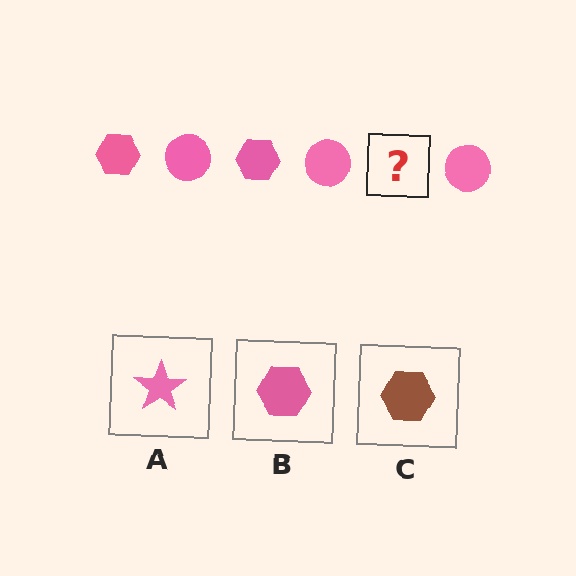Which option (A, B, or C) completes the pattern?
B.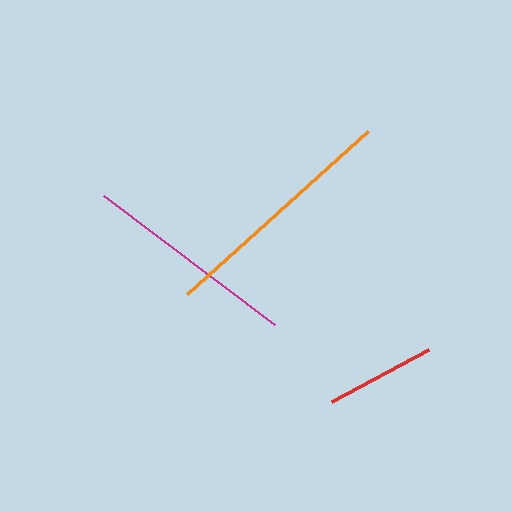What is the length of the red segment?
The red segment is approximately 111 pixels long.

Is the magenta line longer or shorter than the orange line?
The orange line is longer than the magenta line.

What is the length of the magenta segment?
The magenta segment is approximately 214 pixels long.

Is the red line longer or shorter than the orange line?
The orange line is longer than the red line.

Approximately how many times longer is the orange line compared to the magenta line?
The orange line is approximately 1.1 times the length of the magenta line.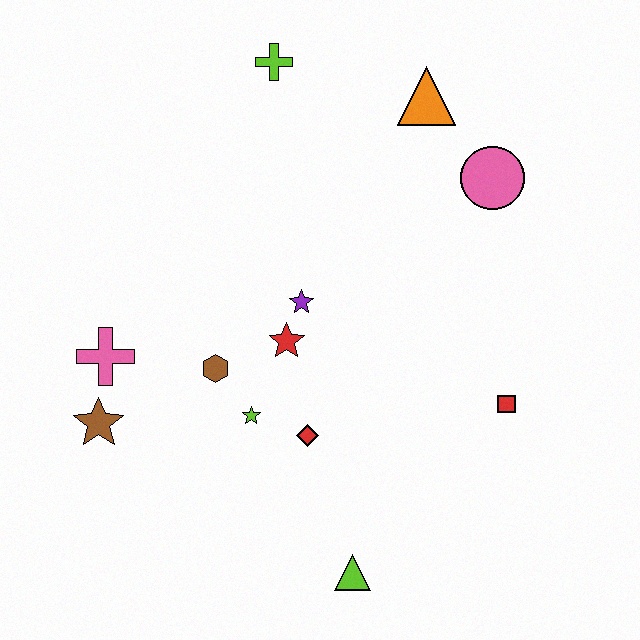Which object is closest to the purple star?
The red star is closest to the purple star.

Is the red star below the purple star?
Yes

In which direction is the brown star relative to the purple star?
The brown star is to the left of the purple star.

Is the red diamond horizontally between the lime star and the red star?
No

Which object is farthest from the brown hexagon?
The orange triangle is farthest from the brown hexagon.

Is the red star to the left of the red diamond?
Yes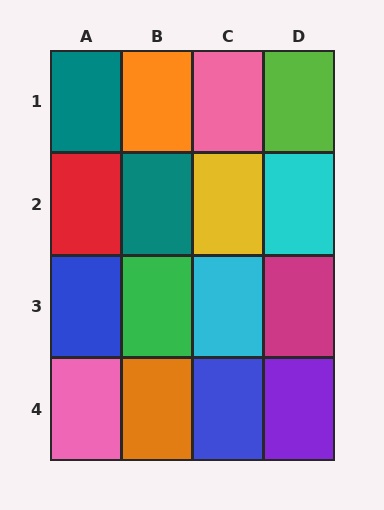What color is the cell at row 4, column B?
Orange.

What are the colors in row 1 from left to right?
Teal, orange, pink, lime.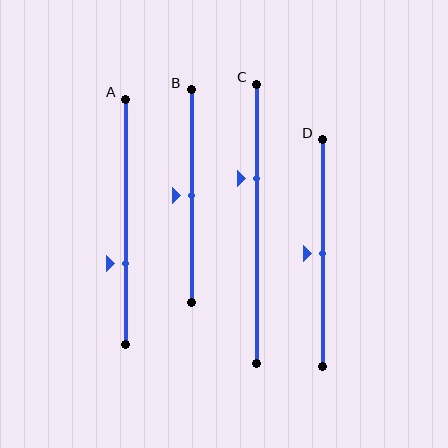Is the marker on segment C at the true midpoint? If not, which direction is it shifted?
No, the marker on segment C is shifted upward by about 16% of the segment length.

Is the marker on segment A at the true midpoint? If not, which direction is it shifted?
No, the marker on segment A is shifted downward by about 17% of the segment length.